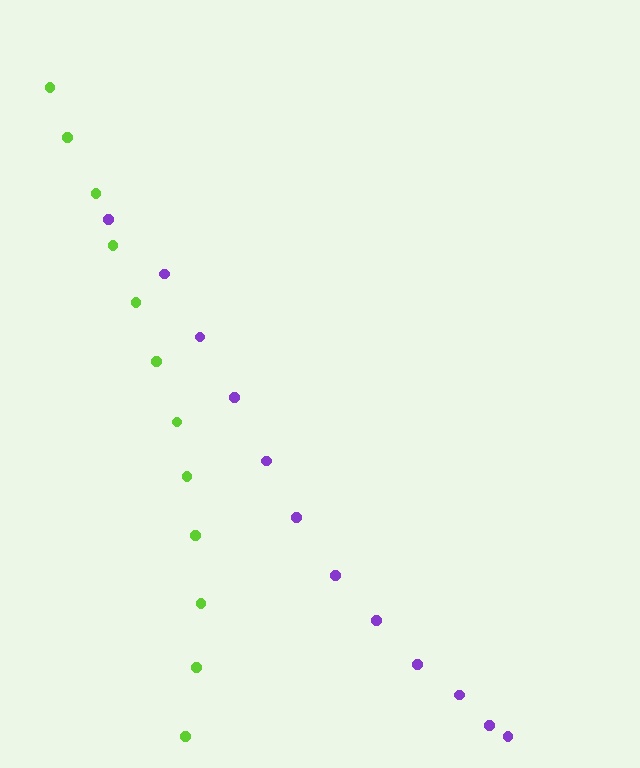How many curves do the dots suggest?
There are 2 distinct paths.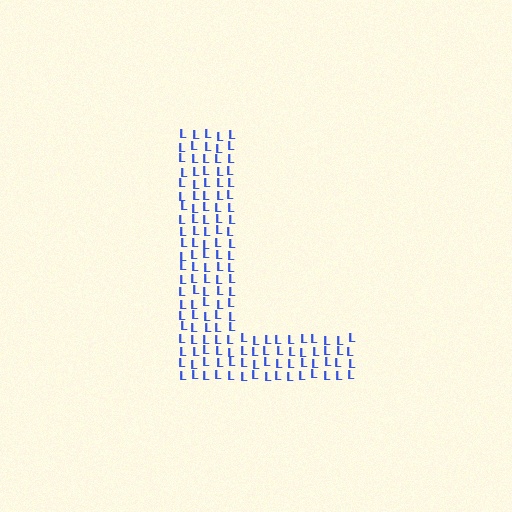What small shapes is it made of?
It is made of small letter L's.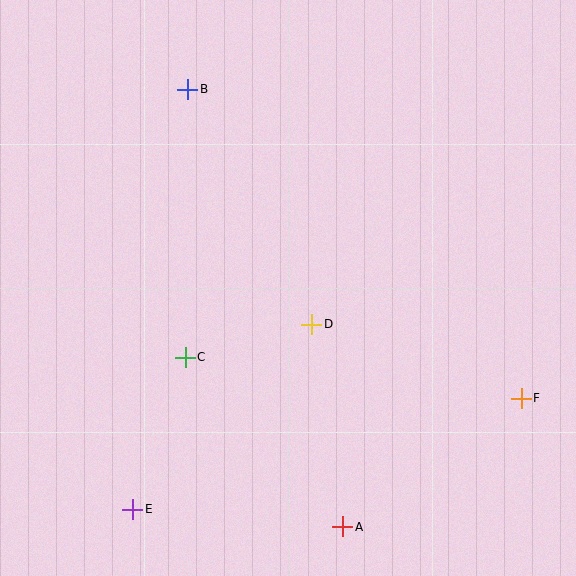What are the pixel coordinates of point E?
Point E is at (133, 509).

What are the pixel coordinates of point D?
Point D is at (312, 324).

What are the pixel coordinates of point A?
Point A is at (343, 527).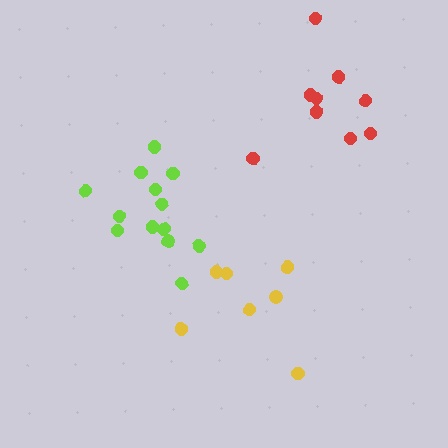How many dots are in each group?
Group 1: 13 dots, Group 2: 9 dots, Group 3: 7 dots (29 total).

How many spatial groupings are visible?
There are 3 spatial groupings.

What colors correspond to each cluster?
The clusters are colored: lime, red, yellow.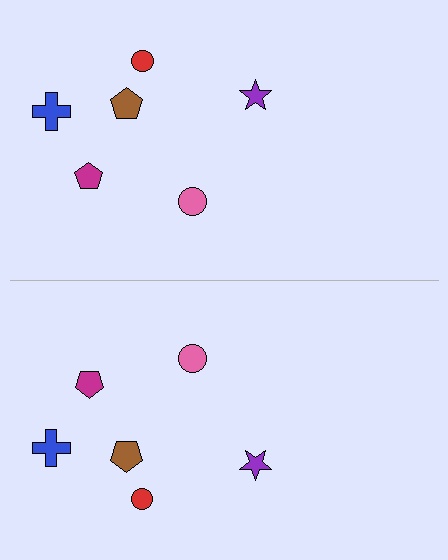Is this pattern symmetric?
Yes, this pattern has bilateral (reflection) symmetry.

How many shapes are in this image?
There are 12 shapes in this image.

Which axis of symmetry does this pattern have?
The pattern has a horizontal axis of symmetry running through the center of the image.